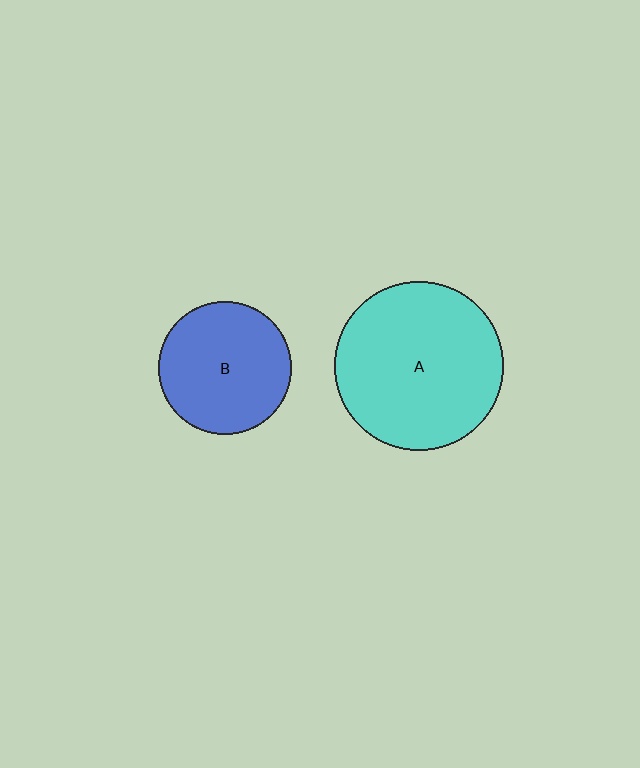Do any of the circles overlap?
No, none of the circles overlap.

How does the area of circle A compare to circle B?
Approximately 1.6 times.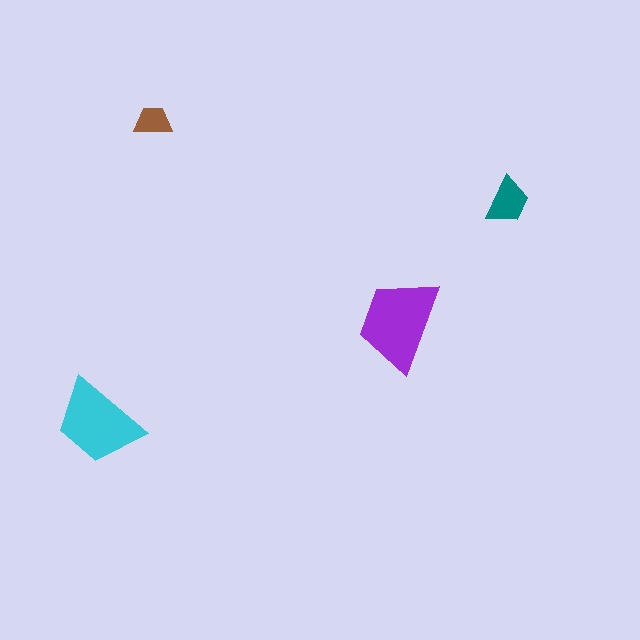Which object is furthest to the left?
The cyan trapezoid is leftmost.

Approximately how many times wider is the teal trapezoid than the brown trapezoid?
About 1.5 times wider.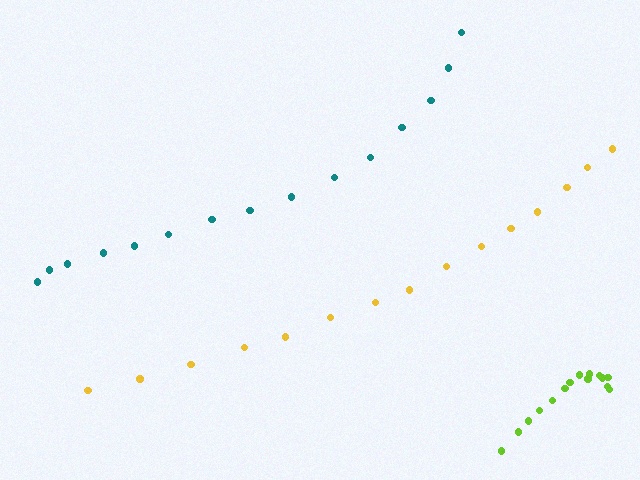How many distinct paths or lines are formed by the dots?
There are 3 distinct paths.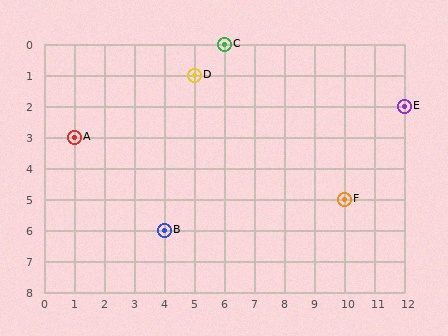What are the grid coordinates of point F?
Point F is at grid coordinates (10, 5).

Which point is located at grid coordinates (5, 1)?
Point D is at (5, 1).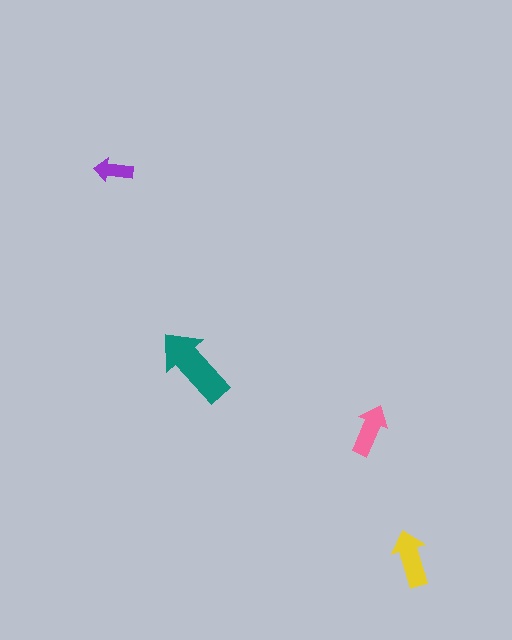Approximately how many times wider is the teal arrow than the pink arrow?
About 1.5 times wider.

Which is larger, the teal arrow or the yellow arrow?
The teal one.